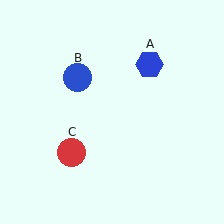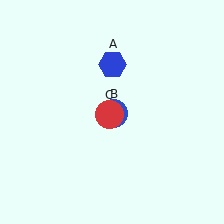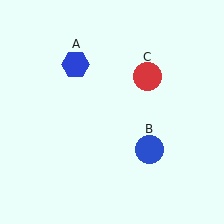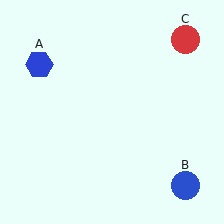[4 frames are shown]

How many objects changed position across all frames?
3 objects changed position: blue hexagon (object A), blue circle (object B), red circle (object C).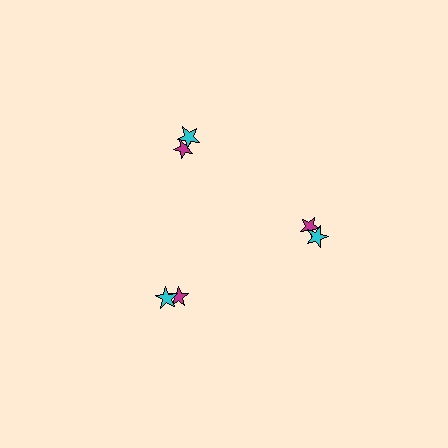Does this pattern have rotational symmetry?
Yes, this pattern has 3-fold rotational symmetry. It looks the same after rotating 120 degrees around the center.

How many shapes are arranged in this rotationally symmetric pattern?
There are 6 shapes, arranged in 3 groups of 2.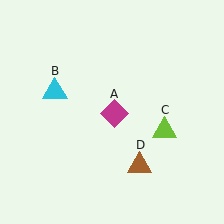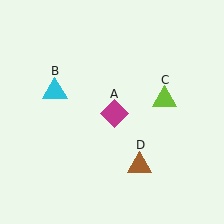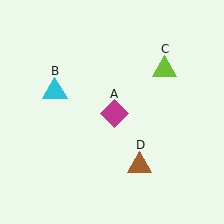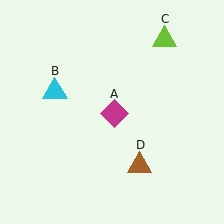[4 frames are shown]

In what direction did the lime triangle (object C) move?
The lime triangle (object C) moved up.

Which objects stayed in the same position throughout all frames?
Magenta diamond (object A) and cyan triangle (object B) and brown triangle (object D) remained stationary.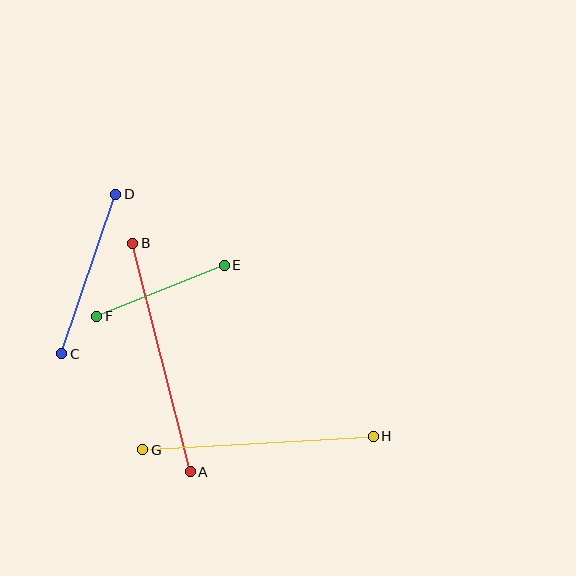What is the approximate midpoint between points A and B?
The midpoint is at approximately (161, 357) pixels.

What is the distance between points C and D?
The distance is approximately 168 pixels.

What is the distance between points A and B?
The distance is approximately 236 pixels.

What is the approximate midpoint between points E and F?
The midpoint is at approximately (161, 291) pixels.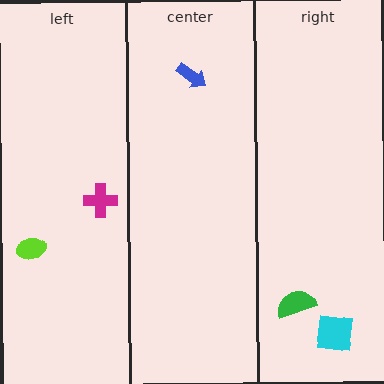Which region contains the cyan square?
The right region.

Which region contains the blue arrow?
The center region.